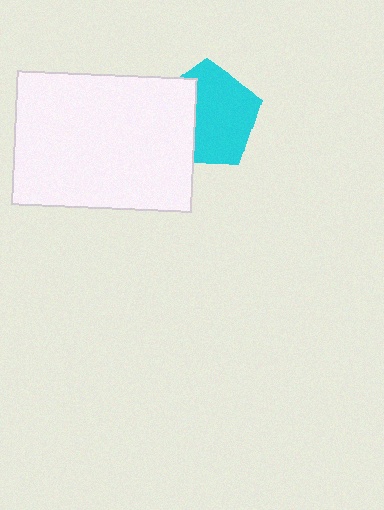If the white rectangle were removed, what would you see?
You would see the complete cyan pentagon.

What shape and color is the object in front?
The object in front is a white rectangle.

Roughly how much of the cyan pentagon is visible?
About half of it is visible (roughly 64%).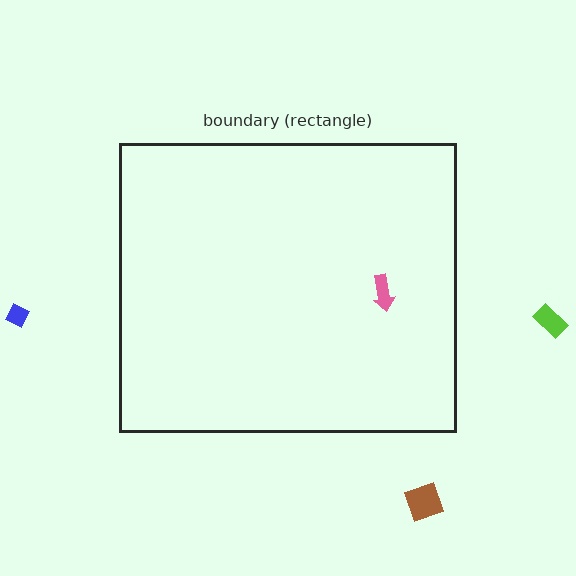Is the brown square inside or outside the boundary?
Outside.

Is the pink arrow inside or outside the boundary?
Inside.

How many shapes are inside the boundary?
1 inside, 3 outside.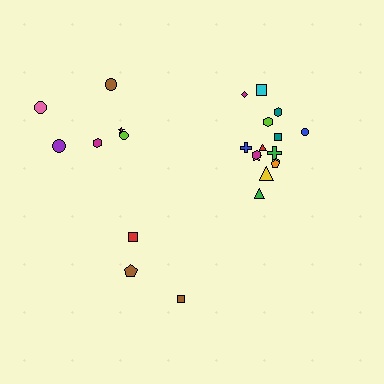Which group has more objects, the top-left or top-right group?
The top-right group.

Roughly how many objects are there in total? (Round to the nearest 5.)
Roughly 25 objects in total.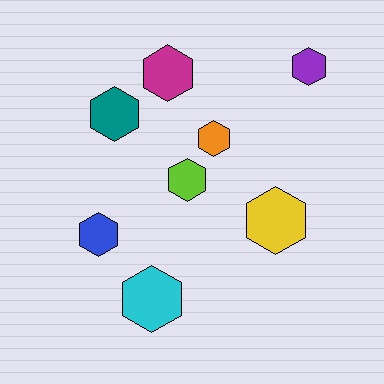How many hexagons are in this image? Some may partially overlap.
There are 8 hexagons.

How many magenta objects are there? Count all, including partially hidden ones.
There is 1 magenta object.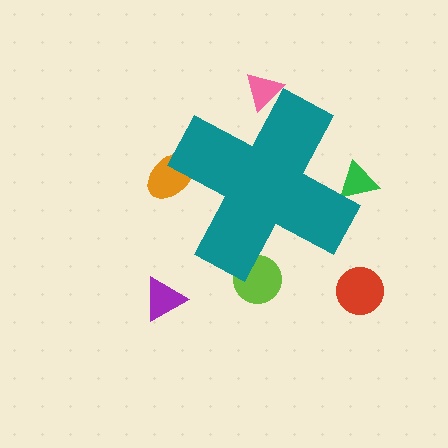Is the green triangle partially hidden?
Yes, the green triangle is partially hidden behind the teal cross.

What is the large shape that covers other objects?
A teal cross.